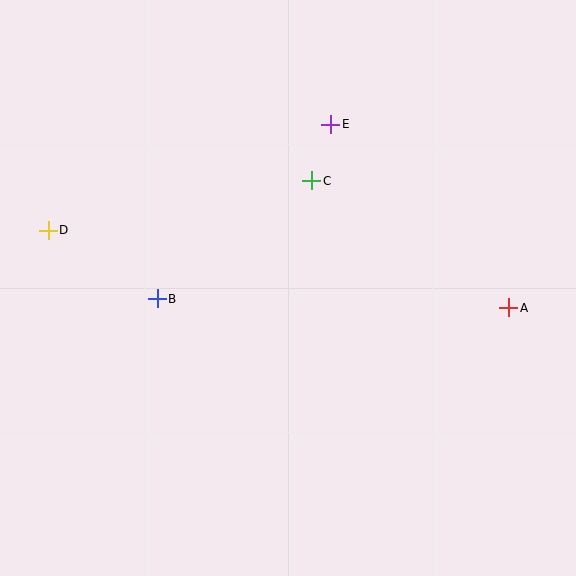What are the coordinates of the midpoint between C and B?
The midpoint between C and B is at (235, 240).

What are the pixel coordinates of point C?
Point C is at (312, 181).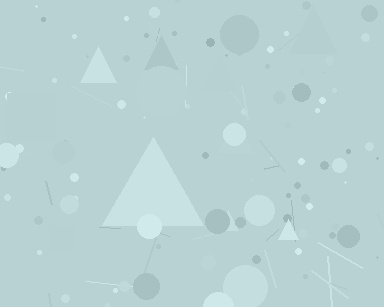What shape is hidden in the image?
A triangle is hidden in the image.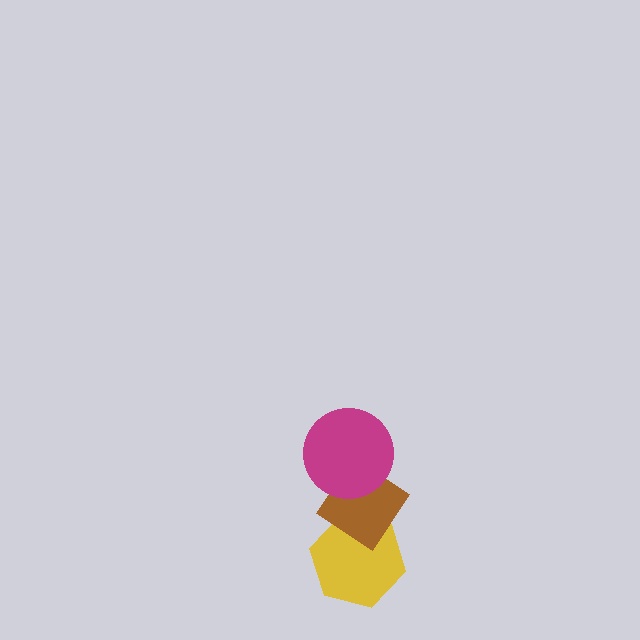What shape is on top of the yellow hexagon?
The brown diamond is on top of the yellow hexagon.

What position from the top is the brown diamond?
The brown diamond is 2nd from the top.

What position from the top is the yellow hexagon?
The yellow hexagon is 3rd from the top.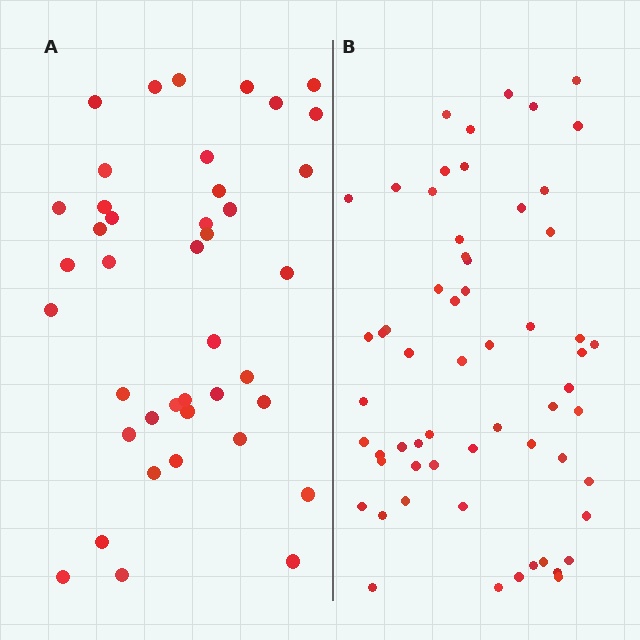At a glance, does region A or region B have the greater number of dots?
Region B (the right region) has more dots.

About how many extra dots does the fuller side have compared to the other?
Region B has approximately 20 more dots than region A.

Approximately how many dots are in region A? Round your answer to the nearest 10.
About 40 dots. (The exact count is 41, which rounds to 40.)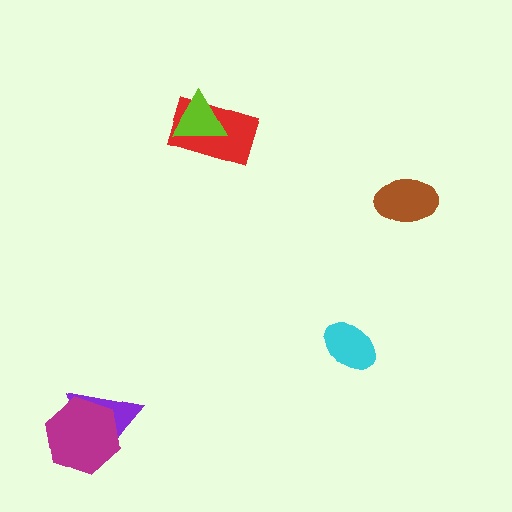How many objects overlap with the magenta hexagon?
1 object overlaps with the magenta hexagon.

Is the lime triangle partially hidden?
No, no other shape covers it.